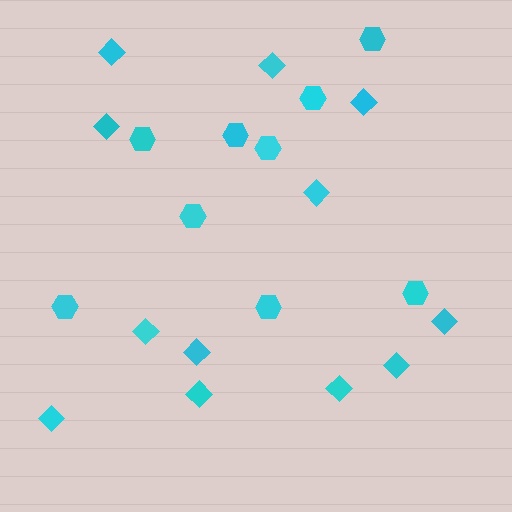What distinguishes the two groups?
There are 2 groups: one group of diamonds (12) and one group of hexagons (9).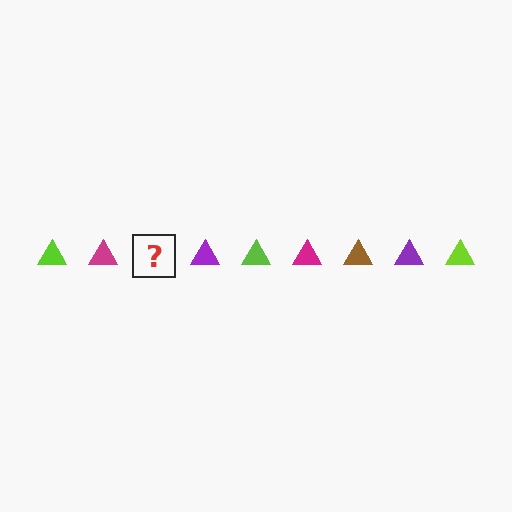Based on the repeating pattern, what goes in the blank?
The blank should be a brown triangle.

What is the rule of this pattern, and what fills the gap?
The rule is that the pattern cycles through lime, magenta, brown, purple triangles. The gap should be filled with a brown triangle.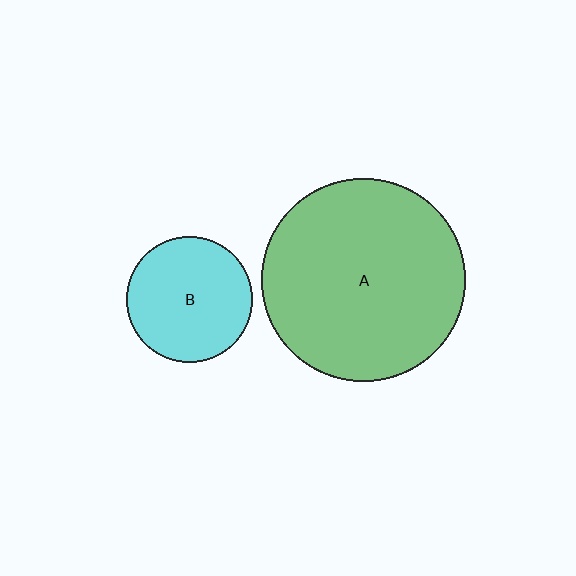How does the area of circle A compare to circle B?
Approximately 2.6 times.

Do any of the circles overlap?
No, none of the circles overlap.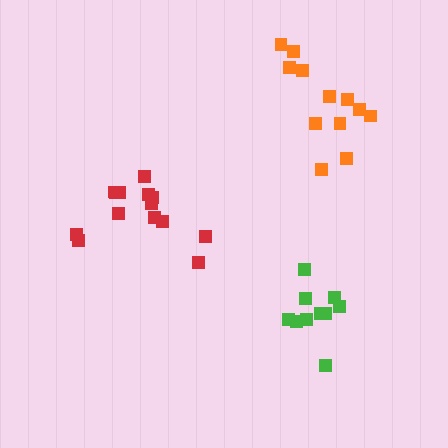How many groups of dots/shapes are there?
There are 3 groups.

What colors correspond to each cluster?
The clusters are colored: orange, red, green.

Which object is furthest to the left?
The red cluster is leftmost.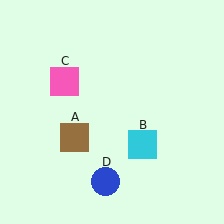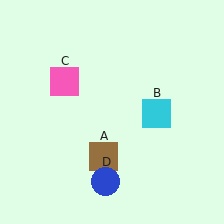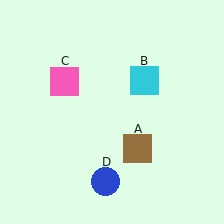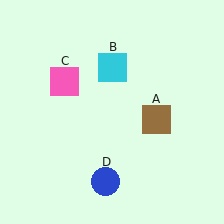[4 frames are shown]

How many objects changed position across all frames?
2 objects changed position: brown square (object A), cyan square (object B).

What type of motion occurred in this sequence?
The brown square (object A), cyan square (object B) rotated counterclockwise around the center of the scene.